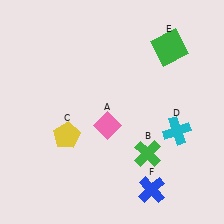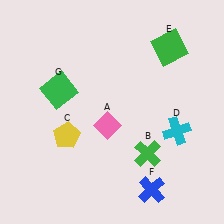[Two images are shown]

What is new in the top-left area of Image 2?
A green square (G) was added in the top-left area of Image 2.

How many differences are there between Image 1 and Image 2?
There is 1 difference between the two images.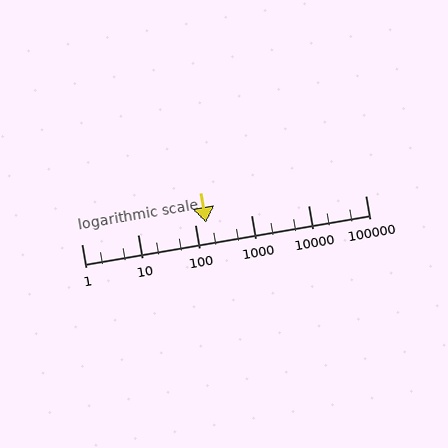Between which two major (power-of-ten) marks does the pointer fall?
The pointer is between 100 and 1000.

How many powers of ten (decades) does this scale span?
The scale spans 5 decades, from 1 to 100000.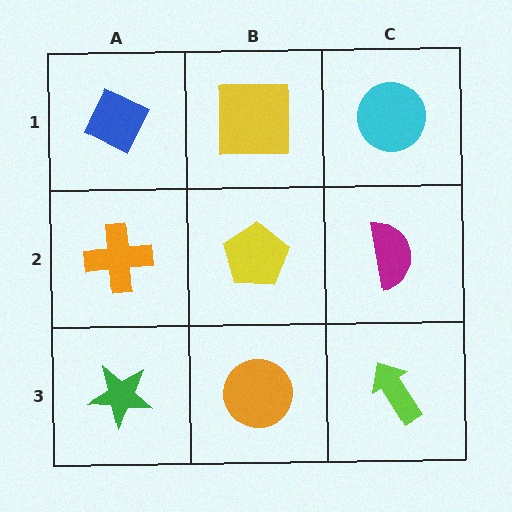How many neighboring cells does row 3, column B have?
3.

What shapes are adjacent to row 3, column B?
A yellow pentagon (row 2, column B), a green star (row 3, column A), a lime arrow (row 3, column C).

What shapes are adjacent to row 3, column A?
An orange cross (row 2, column A), an orange circle (row 3, column B).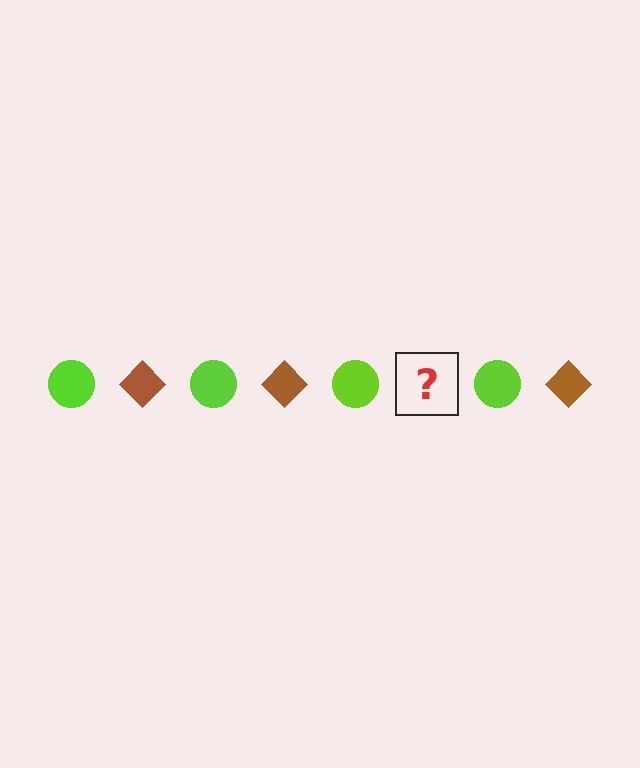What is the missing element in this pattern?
The missing element is a brown diamond.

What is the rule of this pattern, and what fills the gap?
The rule is that the pattern alternates between lime circle and brown diamond. The gap should be filled with a brown diamond.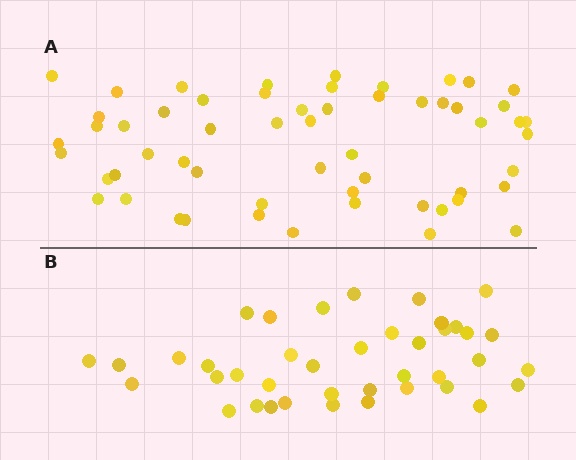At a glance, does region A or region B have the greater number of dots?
Region A (the top region) has more dots.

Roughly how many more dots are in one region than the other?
Region A has approximately 15 more dots than region B.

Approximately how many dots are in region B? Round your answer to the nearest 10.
About 40 dots.